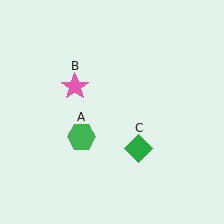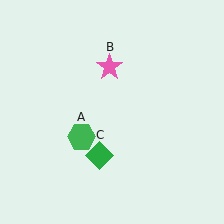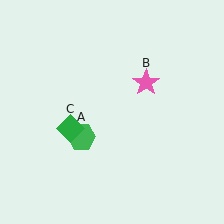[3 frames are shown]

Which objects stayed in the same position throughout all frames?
Green hexagon (object A) remained stationary.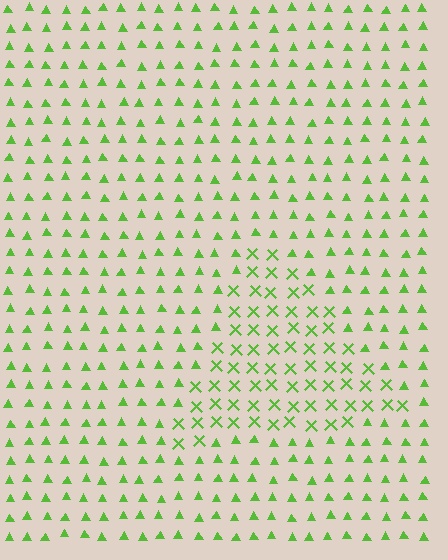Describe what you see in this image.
The image is filled with small lime elements arranged in a uniform grid. A triangle-shaped region contains X marks, while the surrounding area contains triangles. The boundary is defined purely by the change in element shape.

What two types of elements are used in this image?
The image uses X marks inside the triangle region and triangles outside it.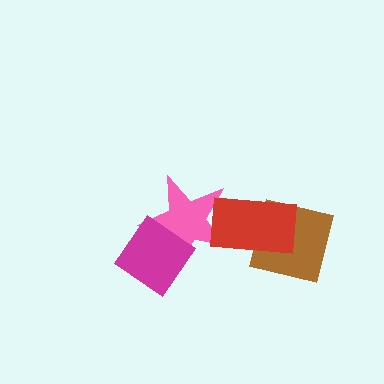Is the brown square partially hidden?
Yes, it is partially covered by another shape.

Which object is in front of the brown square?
The red rectangle is in front of the brown square.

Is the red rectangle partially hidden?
No, no other shape covers it.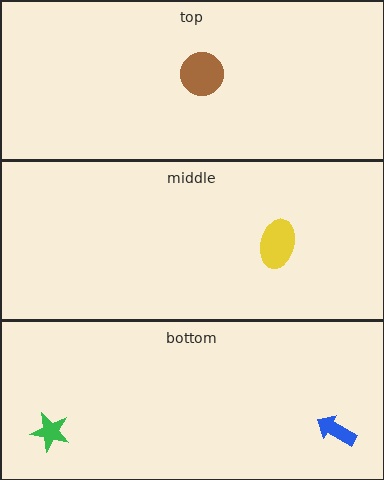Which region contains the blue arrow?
The bottom region.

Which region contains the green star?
The bottom region.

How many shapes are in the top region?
1.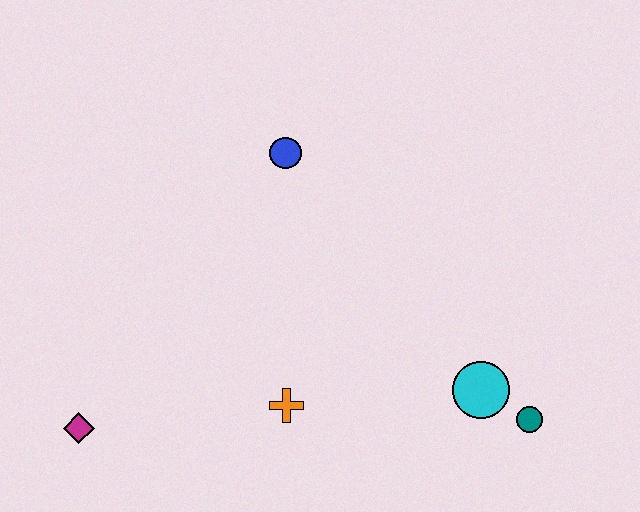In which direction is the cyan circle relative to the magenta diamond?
The cyan circle is to the right of the magenta diamond.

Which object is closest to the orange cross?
The cyan circle is closest to the orange cross.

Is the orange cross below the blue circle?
Yes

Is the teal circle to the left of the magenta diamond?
No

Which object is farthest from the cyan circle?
The magenta diamond is farthest from the cyan circle.